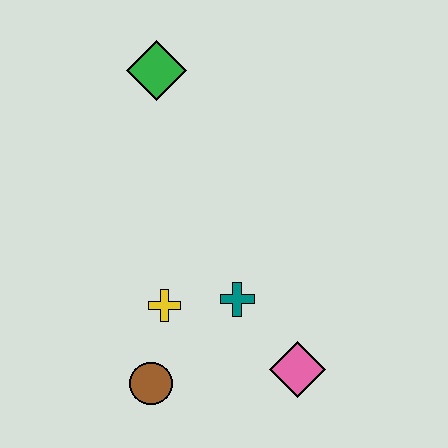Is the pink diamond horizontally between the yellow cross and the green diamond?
No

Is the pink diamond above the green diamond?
No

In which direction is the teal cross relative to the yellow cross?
The teal cross is to the right of the yellow cross.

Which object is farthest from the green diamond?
The pink diamond is farthest from the green diamond.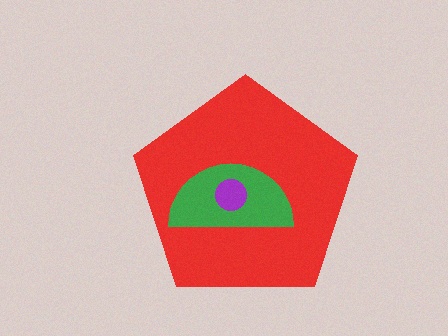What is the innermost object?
The purple circle.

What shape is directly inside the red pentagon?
The green semicircle.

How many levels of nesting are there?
3.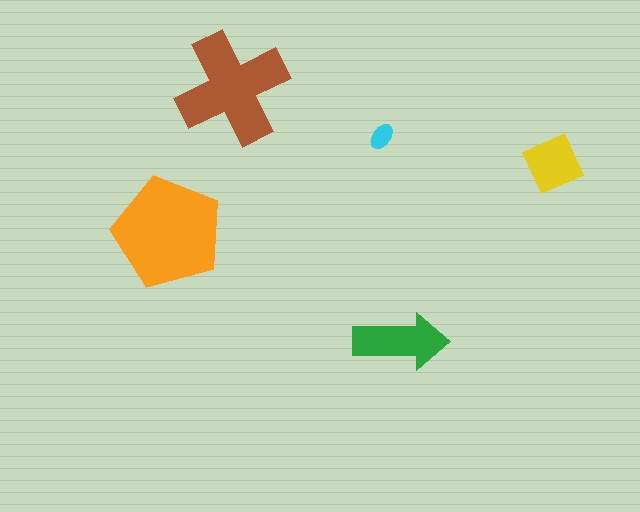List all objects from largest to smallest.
The orange pentagon, the brown cross, the green arrow, the yellow diamond, the cyan ellipse.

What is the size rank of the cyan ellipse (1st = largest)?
5th.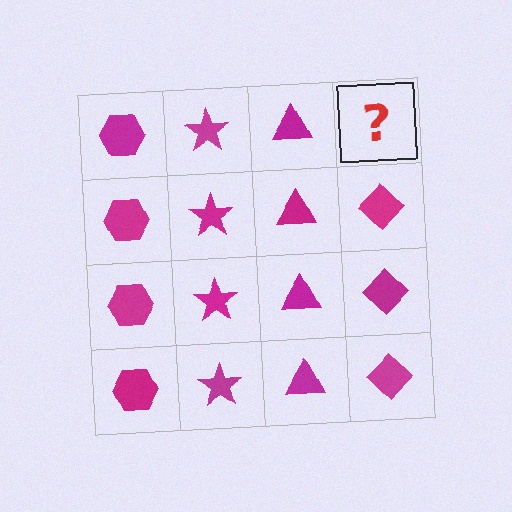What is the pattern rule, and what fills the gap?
The rule is that each column has a consistent shape. The gap should be filled with a magenta diamond.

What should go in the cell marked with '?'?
The missing cell should contain a magenta diamond.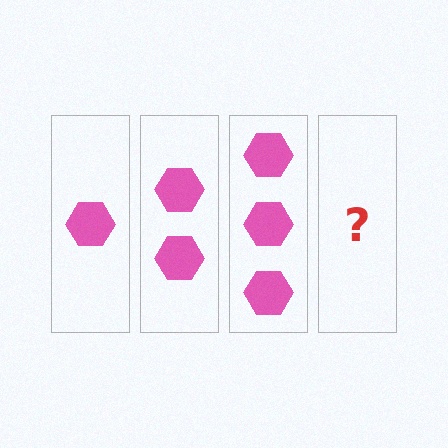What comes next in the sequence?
The next element should be 4 hexagons.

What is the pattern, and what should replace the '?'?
The pattern is that each step adds one more hexagon. The '?' should be 4 hexagons.